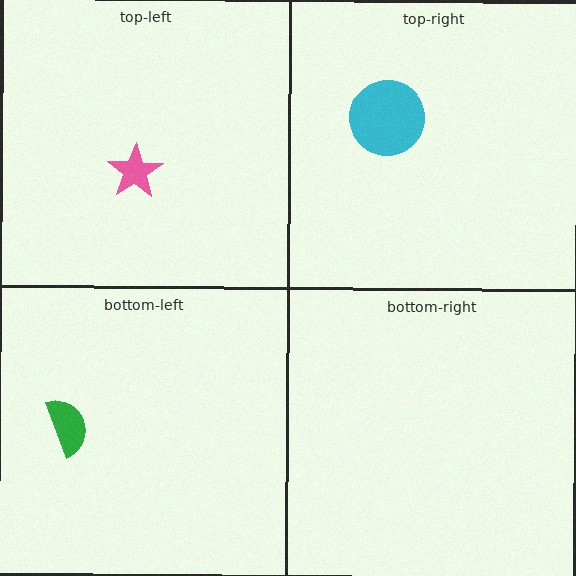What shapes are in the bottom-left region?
The green semicircle.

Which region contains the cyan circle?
The top-right region.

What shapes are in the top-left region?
The pink star.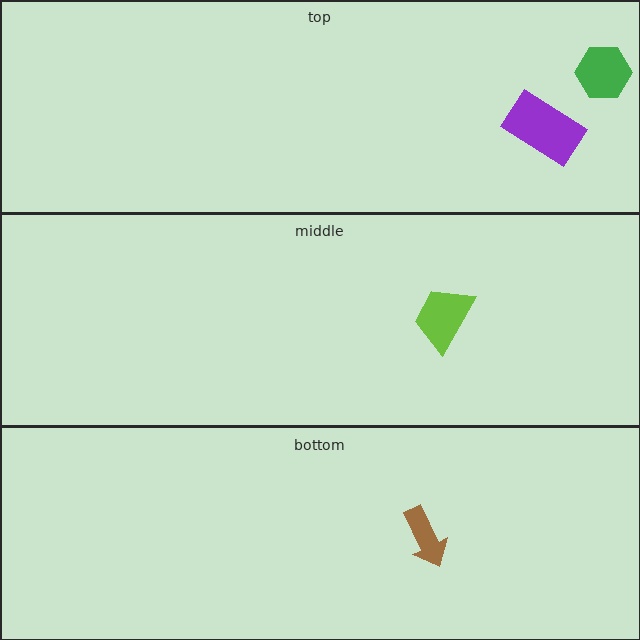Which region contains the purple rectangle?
The top region.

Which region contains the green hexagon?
The top region.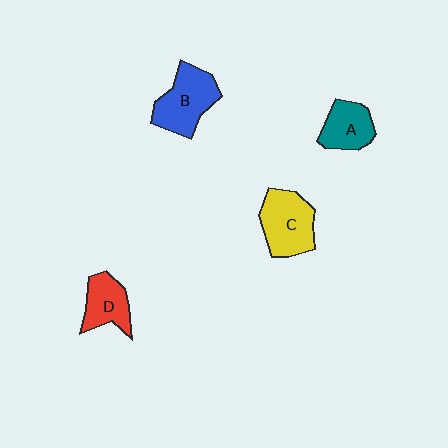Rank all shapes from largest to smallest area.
From largest to smallest: B (blue), C (yellow), A (teal), D (red).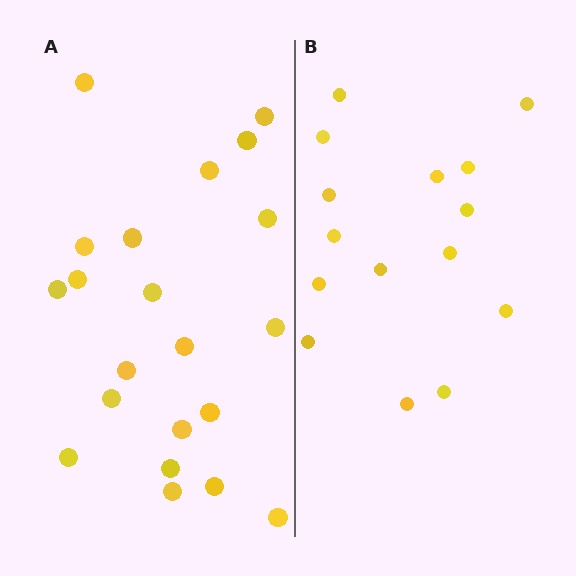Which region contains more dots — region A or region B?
Region A (the left region) has more dots.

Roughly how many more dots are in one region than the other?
Region A has about 6 more dots than region B.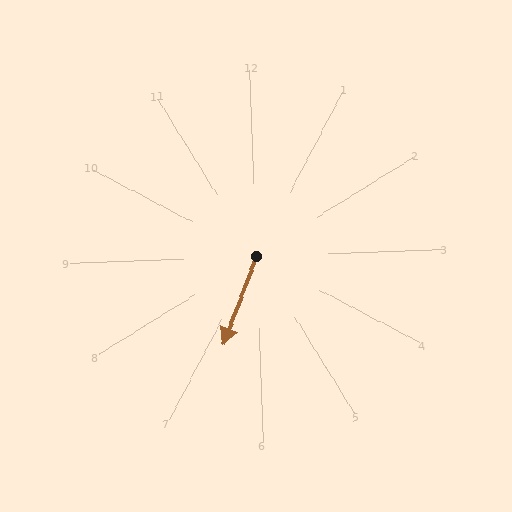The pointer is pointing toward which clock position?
Roughly 7 o'clock.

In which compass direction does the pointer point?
Southwest.